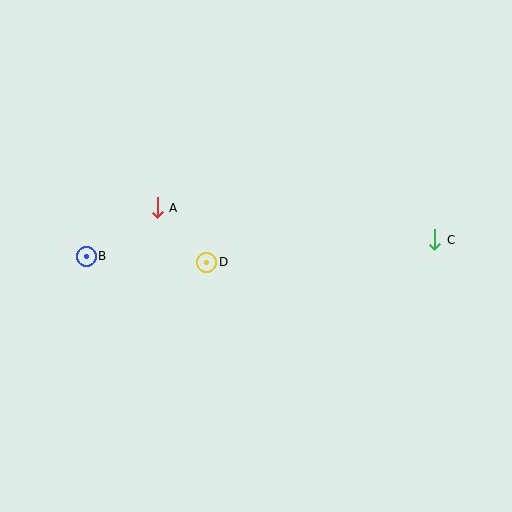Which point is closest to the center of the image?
Point D at (207, 262) is closest to the center.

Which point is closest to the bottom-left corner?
Point B is closest to the bottom-left corner.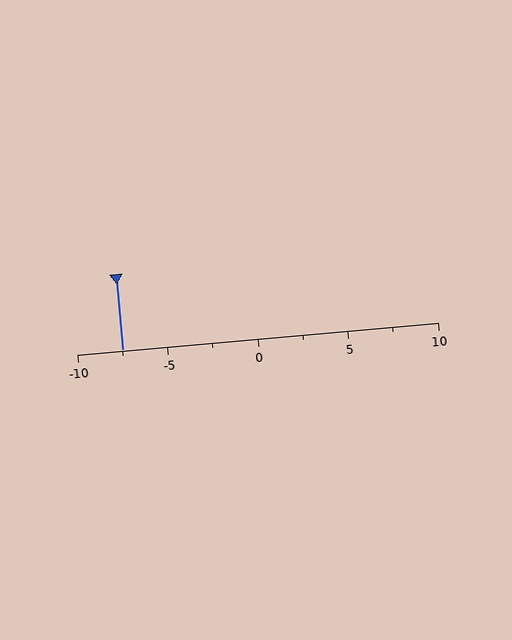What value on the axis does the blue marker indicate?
The marker indicates approximately -7.5.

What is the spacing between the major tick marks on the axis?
The major ticks are spaced 5 apart.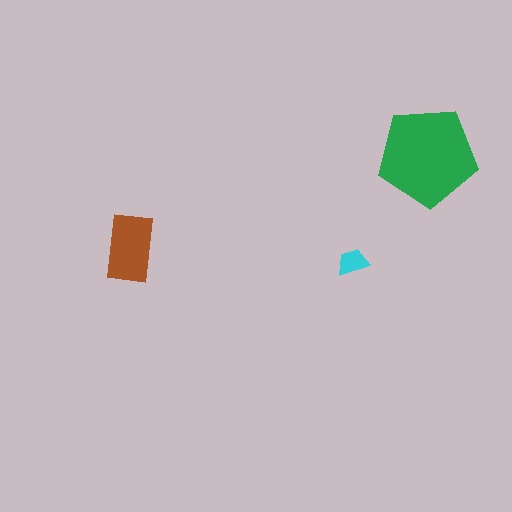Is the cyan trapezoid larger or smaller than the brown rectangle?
Smaller.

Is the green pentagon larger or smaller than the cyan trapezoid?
Larger.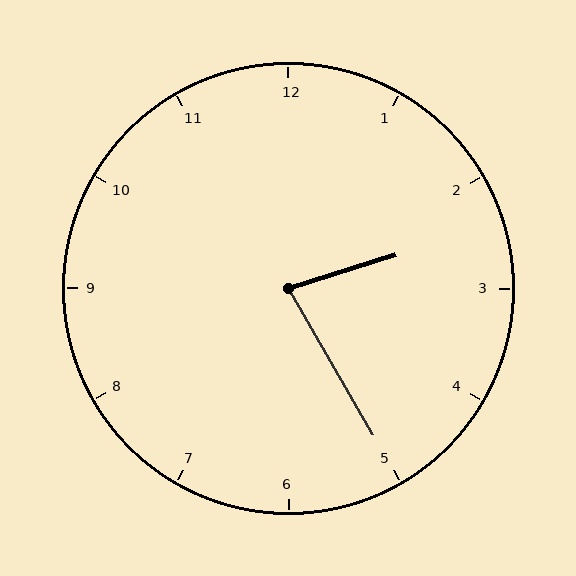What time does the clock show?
2:25.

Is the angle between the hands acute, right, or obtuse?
It is acute.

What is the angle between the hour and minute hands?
Approximately 78 degrees.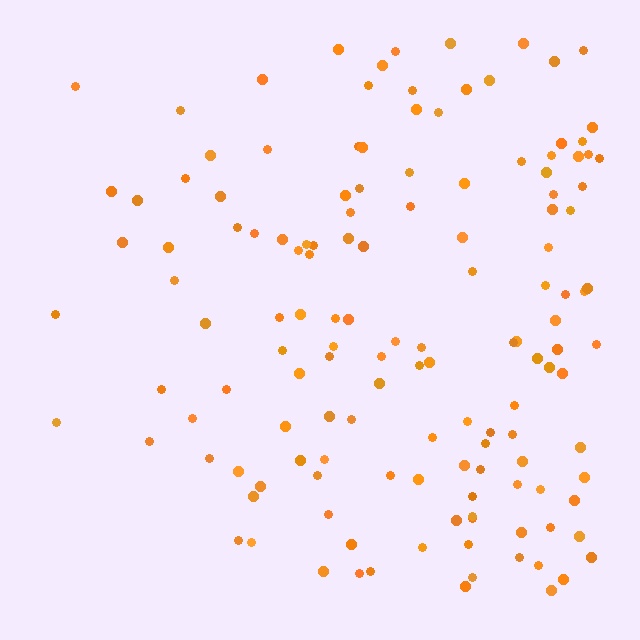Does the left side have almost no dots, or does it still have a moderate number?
Still a moderate number, just noticeably fewer than the right.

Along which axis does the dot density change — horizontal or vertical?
Horizontal.